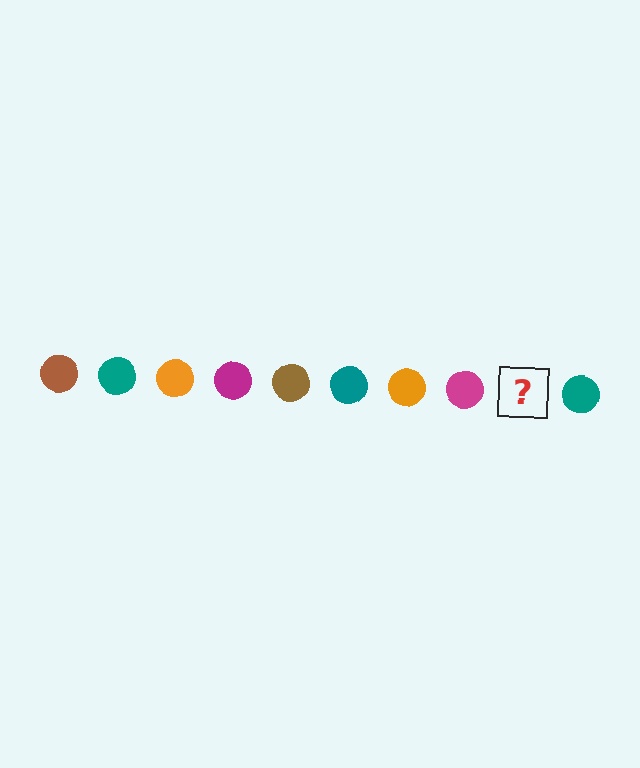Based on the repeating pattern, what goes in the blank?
The blank should be a brown circle.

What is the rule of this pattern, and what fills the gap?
The rule is that the pattern cycles through brown, teal, orange, magenta circles. The gap should be filled with a brown circle.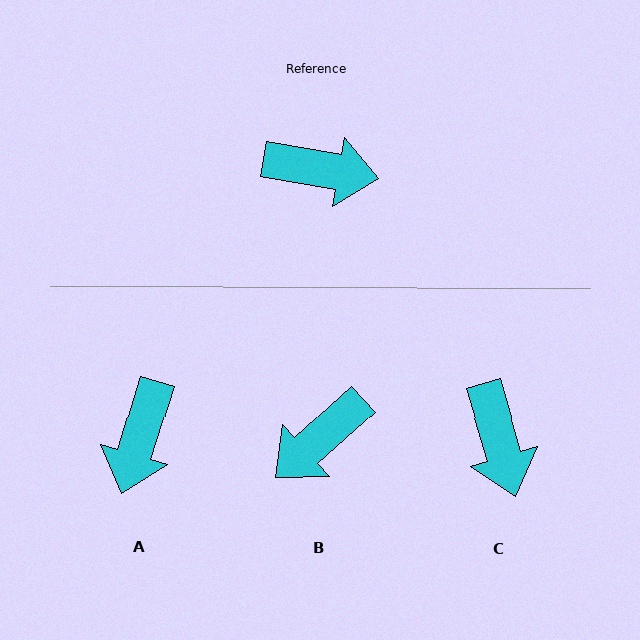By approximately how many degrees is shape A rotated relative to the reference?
Approximately 97 degrees clockwise.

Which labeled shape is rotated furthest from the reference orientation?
B, about 128 degrees away.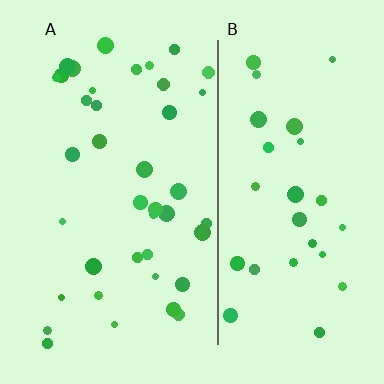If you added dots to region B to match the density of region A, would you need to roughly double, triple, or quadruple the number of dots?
Approximately double.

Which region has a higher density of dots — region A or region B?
A (the left).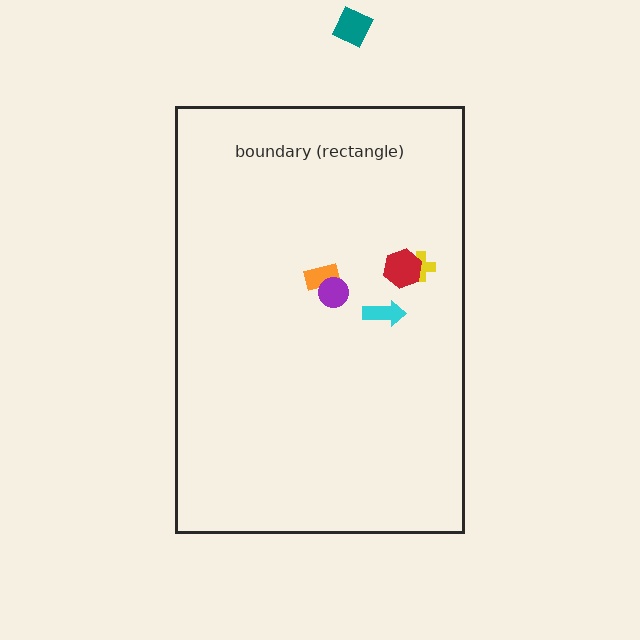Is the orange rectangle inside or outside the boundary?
Inside.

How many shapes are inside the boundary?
5 inside, 1 outside.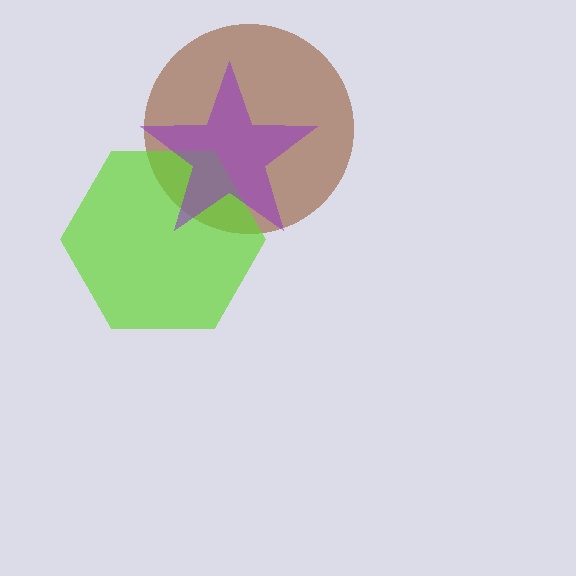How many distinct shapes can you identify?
There are 3 distinct shapes: a brown circle, a lime hexagon, a purple star.